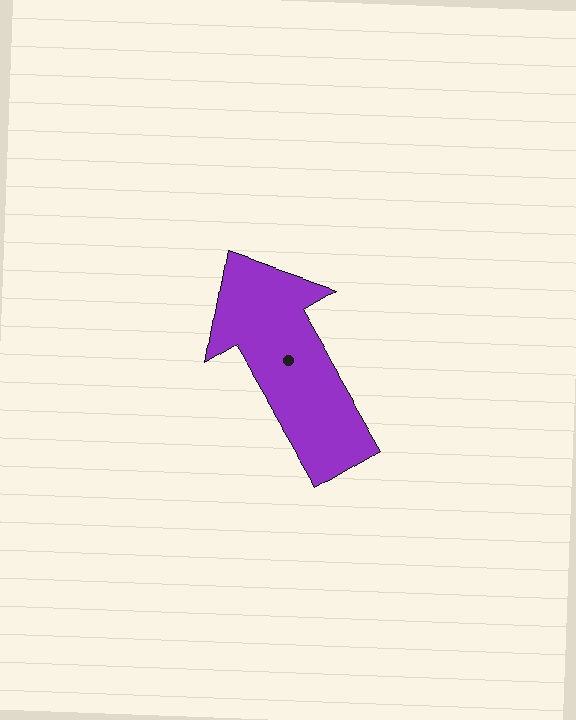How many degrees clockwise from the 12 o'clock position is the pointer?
Approximately 329 degrees.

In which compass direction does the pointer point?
Northwest.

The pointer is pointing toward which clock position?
Roughly 11 o'clock.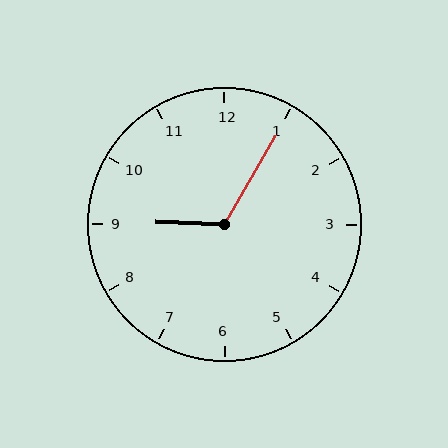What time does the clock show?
9:05.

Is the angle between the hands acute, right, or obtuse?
It is obtuse.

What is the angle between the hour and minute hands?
Approximately 118 degrees.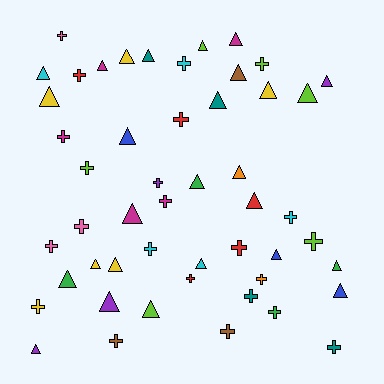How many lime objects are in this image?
There are 6 lime objects.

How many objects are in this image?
There are 50 objects.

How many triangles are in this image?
There are 27 triangles.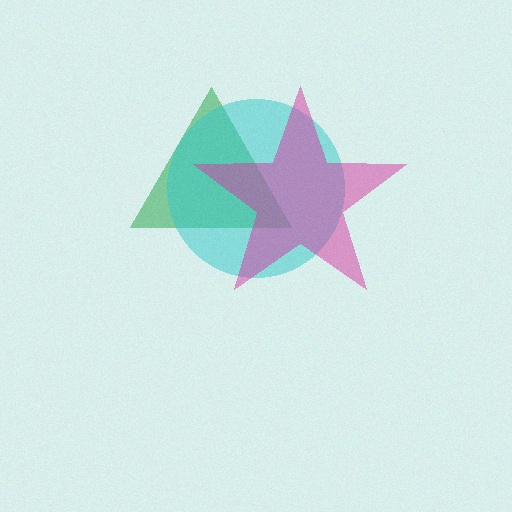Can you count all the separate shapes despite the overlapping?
Yes, there are 3 separate shapes.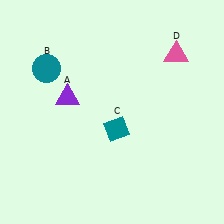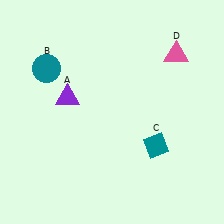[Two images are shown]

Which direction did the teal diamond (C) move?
The teal diamond (C) moved right.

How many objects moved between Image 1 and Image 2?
1 object moved between the two images.